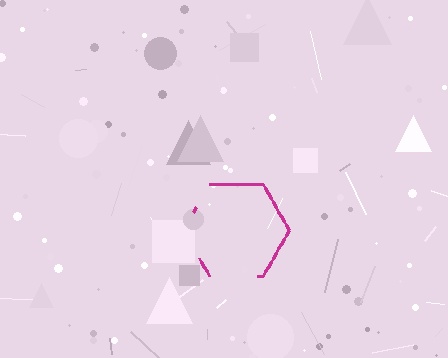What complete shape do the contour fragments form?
The contour fragments form a hexagon.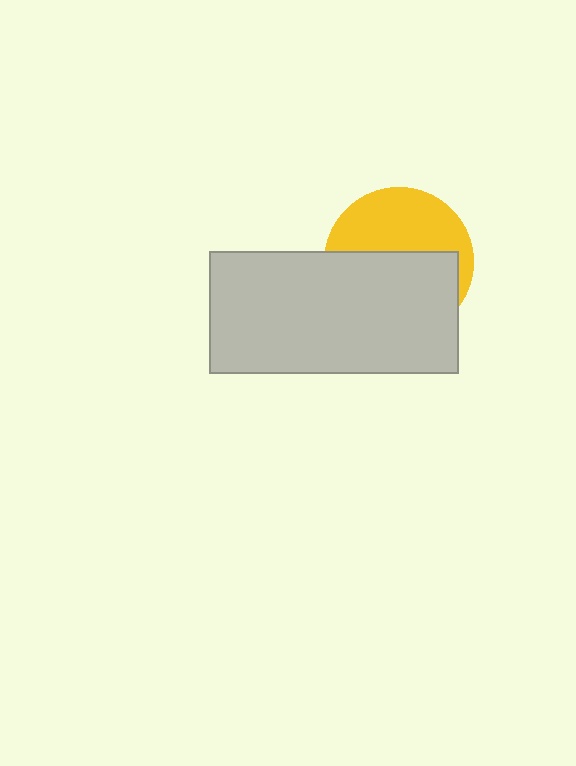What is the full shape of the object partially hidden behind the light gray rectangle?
The partially hidden object is a yellow circle.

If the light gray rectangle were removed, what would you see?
You would see the complete yellow circle.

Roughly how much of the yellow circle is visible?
A small part of it is visible (roughly 44%).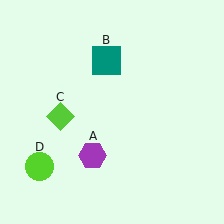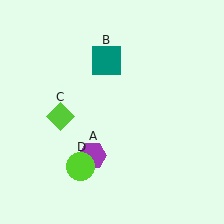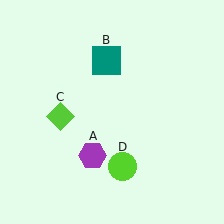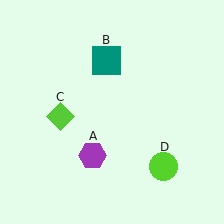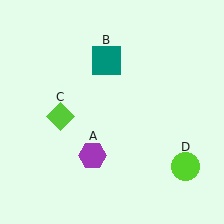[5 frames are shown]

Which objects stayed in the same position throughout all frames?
Purple hexagon (object A) and teal square (object B) and lime diamond (object C) remained stationary.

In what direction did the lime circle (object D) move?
The lime circle (object D) moved right.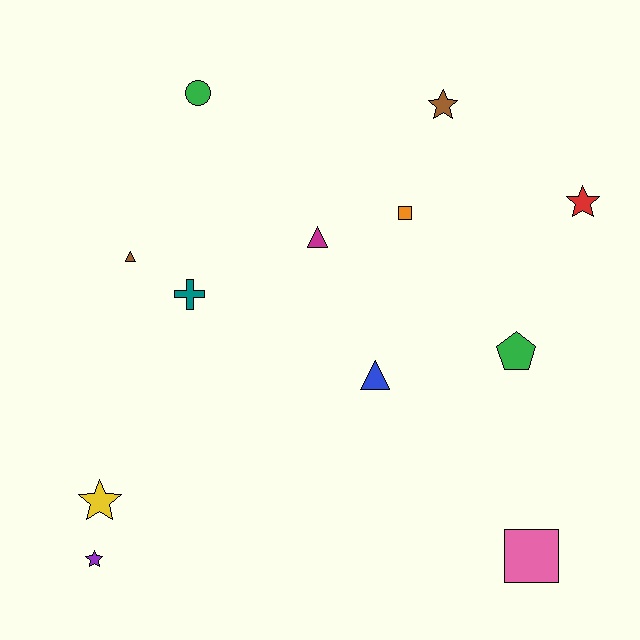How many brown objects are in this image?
There are 2 brown objects.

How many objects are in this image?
There are 12 objects.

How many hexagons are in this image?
There are no hexagons.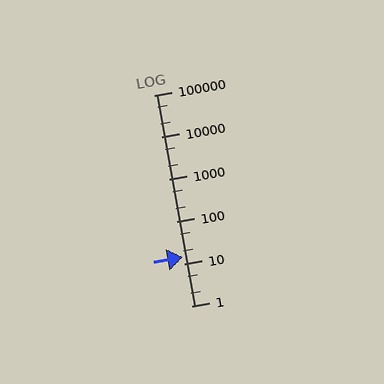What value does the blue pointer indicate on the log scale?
The pointer indicates approximately 14.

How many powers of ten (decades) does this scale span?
The scale spans 5 decades, from 1 to 100000.